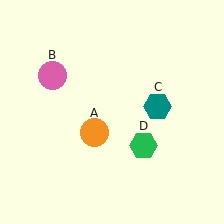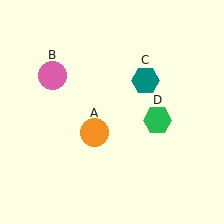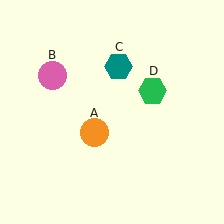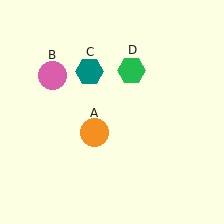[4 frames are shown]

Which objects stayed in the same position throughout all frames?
Orange circle (object A) and pink circle (object B) remained stationary.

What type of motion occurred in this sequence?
The teal hexagon (object C), green hexagon (object D) rotated counterclockwise around the center of the scene.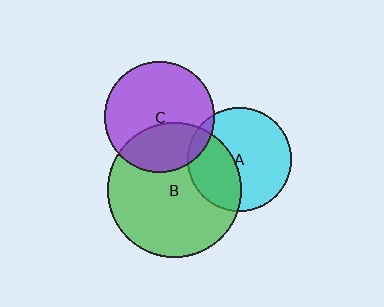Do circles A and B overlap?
Yes.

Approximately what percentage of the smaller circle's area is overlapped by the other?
Approximately 35%.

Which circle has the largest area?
Circle B (green).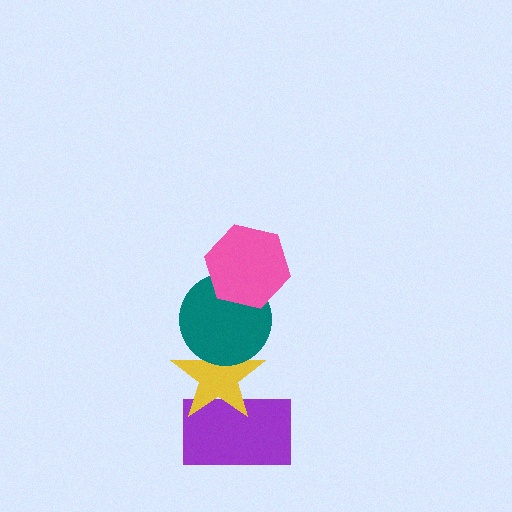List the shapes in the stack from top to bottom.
From top to bottom: the pink hexagon, the teal circle, the yellow star, the purple rectangle.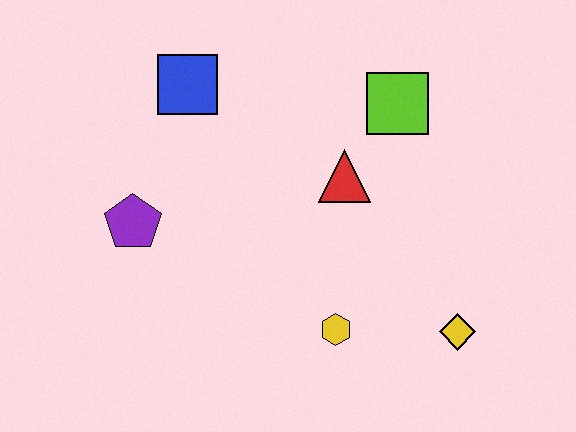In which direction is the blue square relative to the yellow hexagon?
The blue square is above the yellow hexagon.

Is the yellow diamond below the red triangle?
Yes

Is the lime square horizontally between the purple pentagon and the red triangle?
No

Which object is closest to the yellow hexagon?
The yellow diamond is closest to the yellow hexagon.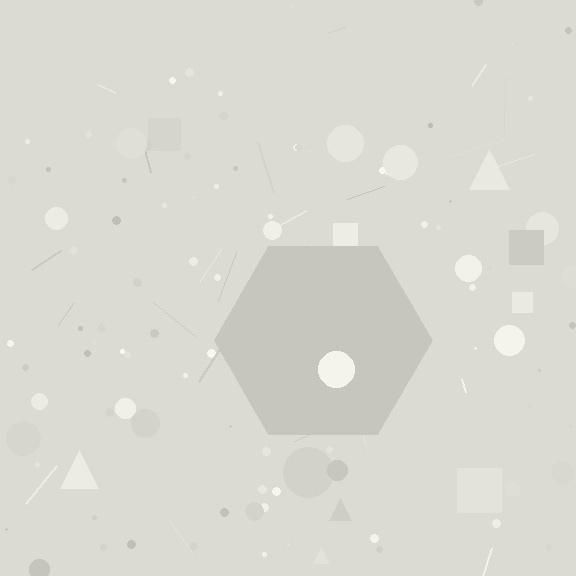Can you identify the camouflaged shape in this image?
The camouflaged shape is a hexagon.